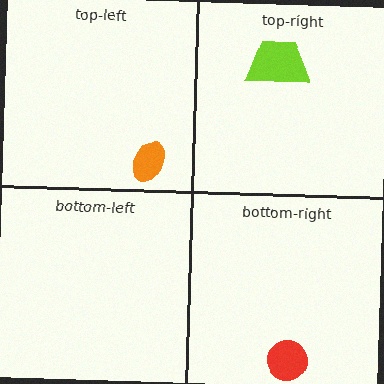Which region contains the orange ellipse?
The top-left region.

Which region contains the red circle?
The bottom-right region.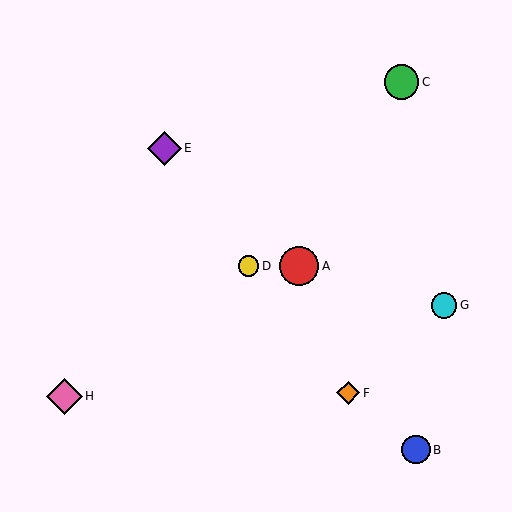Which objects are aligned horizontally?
Objects A, D are aligned horizontally.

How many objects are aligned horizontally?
2 objects (A, D) are aligned horizontally.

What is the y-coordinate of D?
Object D is at y≈266.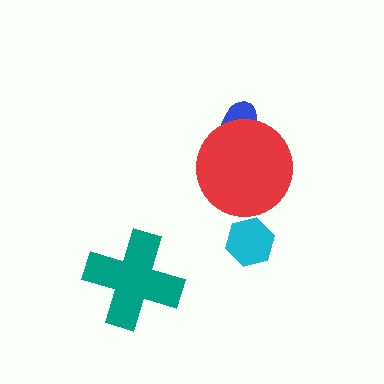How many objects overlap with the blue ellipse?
1 object overlaps with the blue ellipse.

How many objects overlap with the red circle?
1 object overlaps with the red circle.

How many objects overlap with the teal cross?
0 objects overlap with the teal cross.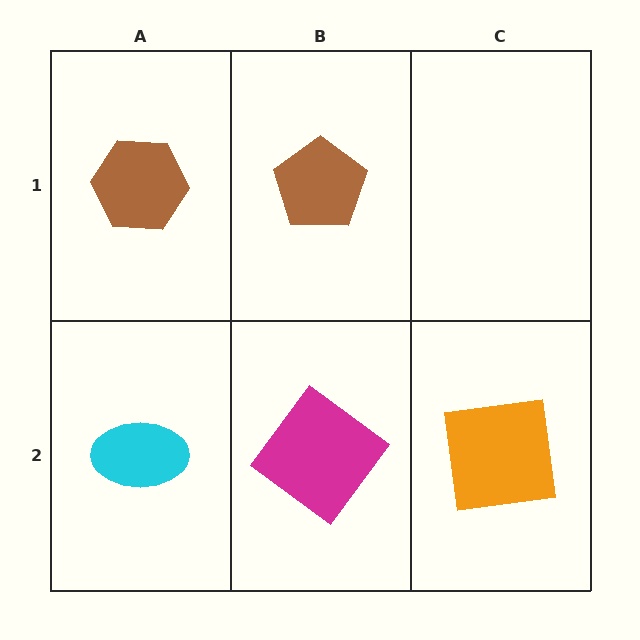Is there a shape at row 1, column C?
No, that cell is empty.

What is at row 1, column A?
A brown hexagon.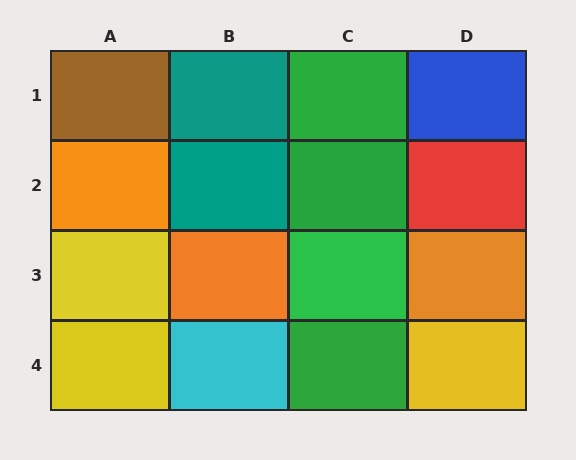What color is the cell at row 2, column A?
Orange.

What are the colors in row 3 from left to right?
Yellow, orange, green, orange.